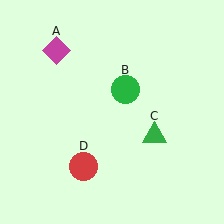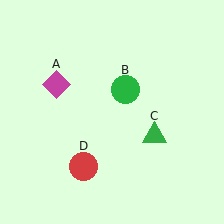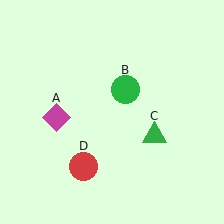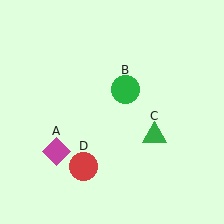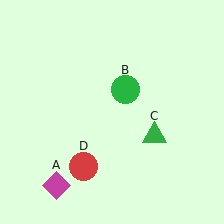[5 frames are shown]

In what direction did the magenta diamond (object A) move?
The magenta diamond (object A) moved down.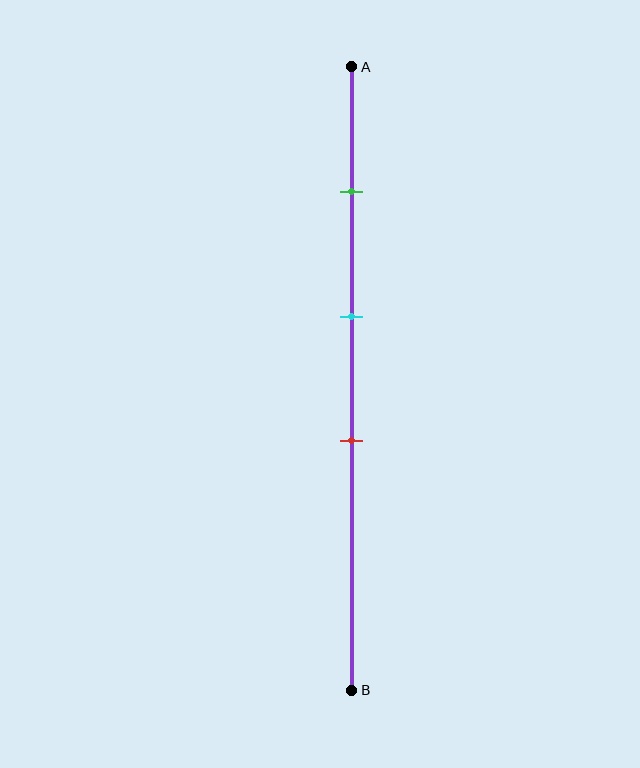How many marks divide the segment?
There are 3 marks dividing the segment.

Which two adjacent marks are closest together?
The cyan and red marks are the closest adjacent pair.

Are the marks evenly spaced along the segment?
Yes, the marks are approximately evenly spaced.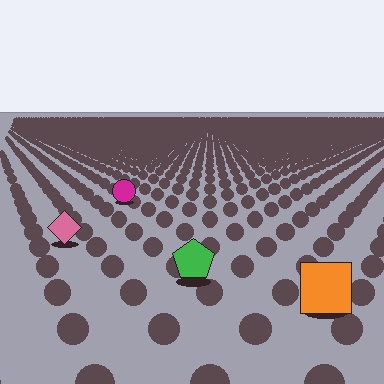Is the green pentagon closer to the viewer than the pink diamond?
Yes. The green pentagon is closer — you can tell from the texture gradient: the ground texture is coarser near it.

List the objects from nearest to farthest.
From nearest to farthest: the orange square, the green pentagon, the pink diamond, the magenta circle.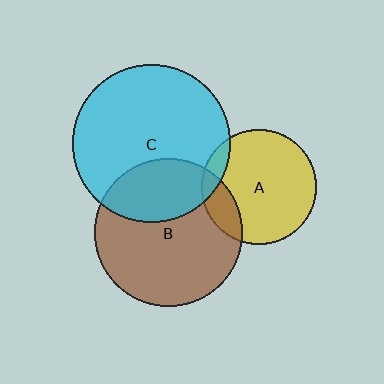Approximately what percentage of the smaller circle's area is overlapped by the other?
Approximately 30%.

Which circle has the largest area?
Circle C (cyan).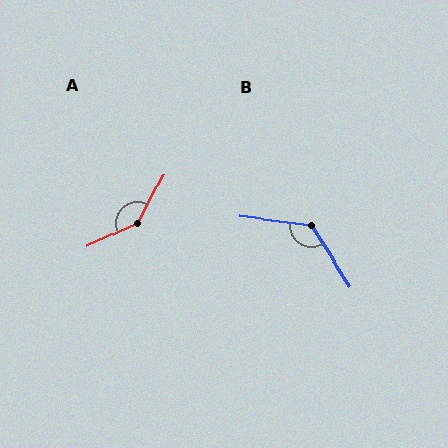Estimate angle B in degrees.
Approximately 130 degrees.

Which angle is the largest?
A, at approximately 143 degrees.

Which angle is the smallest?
B, at approximately 130 degrees.